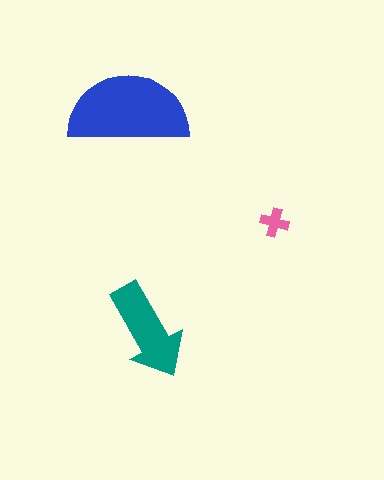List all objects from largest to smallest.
The blue semicircle, the teal arrow, the pink cross.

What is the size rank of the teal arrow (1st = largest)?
2nd.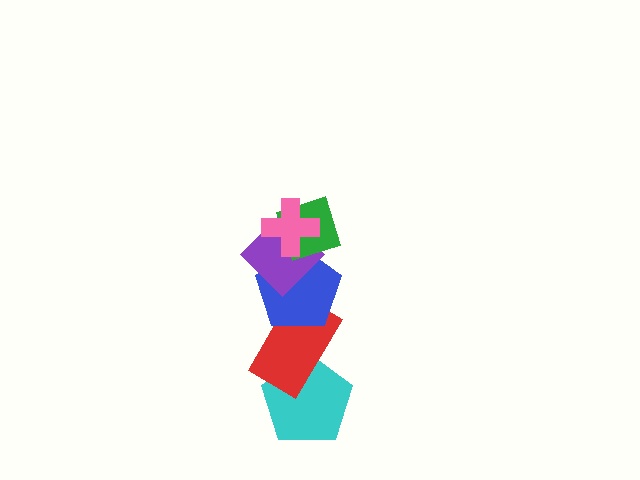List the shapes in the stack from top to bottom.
From top to bottom: the pink cross, the green diamond, the purple diamond, the blue pentagon, the red rectangle, the cyan pentagon.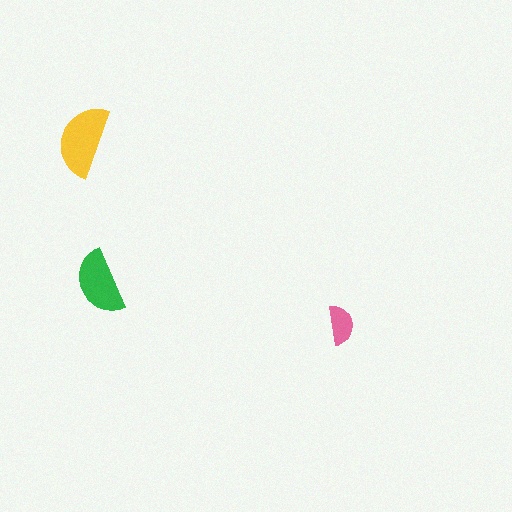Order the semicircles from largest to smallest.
the yellow one, the green one, the pink one.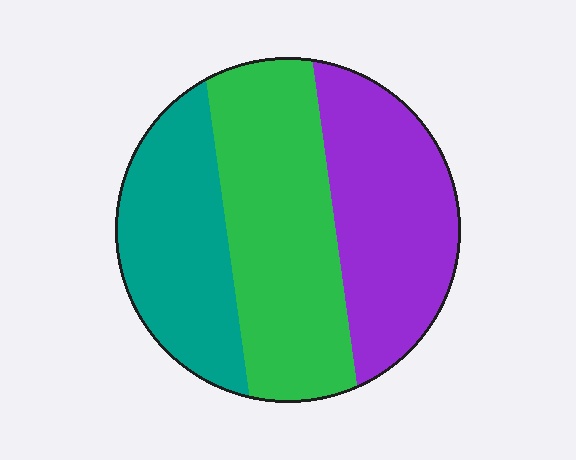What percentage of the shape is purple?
Purple covers roughly 35% of the shape.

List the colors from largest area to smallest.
From largest to smallest: green, purple, teal.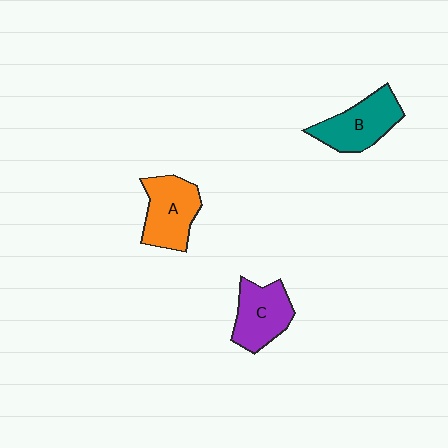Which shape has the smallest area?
Shape C (purple).